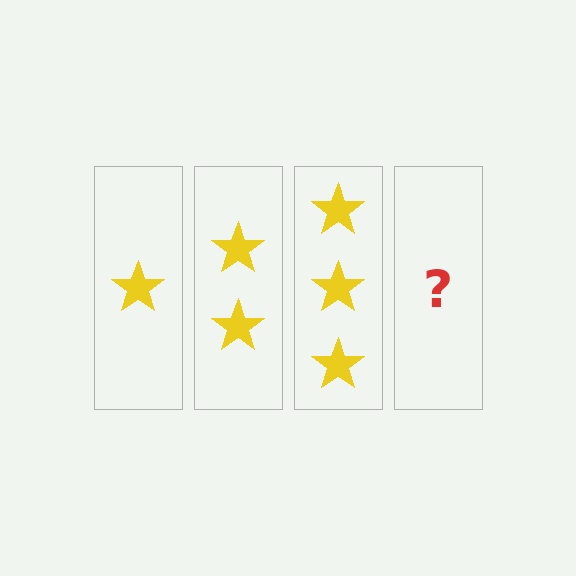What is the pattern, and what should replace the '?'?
The pattern is that each step adds one more star. The '?' should be 4 stars.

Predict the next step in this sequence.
The next step is 4 stars.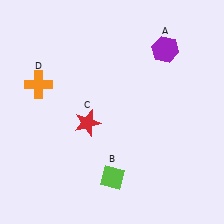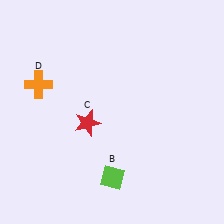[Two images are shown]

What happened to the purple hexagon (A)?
The purple hexagon (A) was removed in Image 2. It was in the top-right area of Image 1.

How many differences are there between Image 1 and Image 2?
There is 1 difference between the two images.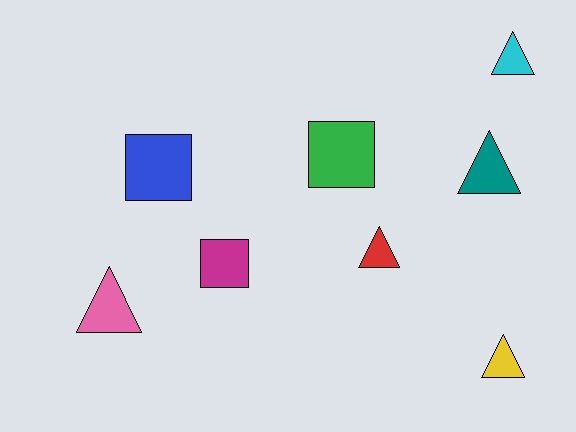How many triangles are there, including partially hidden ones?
There are 5 triangles.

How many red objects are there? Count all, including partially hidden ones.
There is 1 red object.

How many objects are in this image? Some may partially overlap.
There are 8 objects.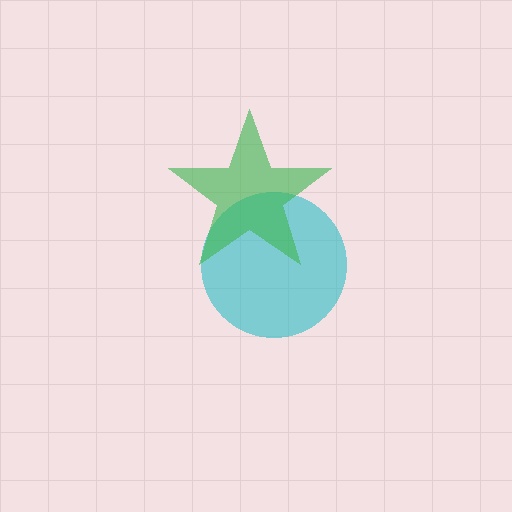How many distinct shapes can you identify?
There are 2 distinct shapes: a cyan circle, a green star.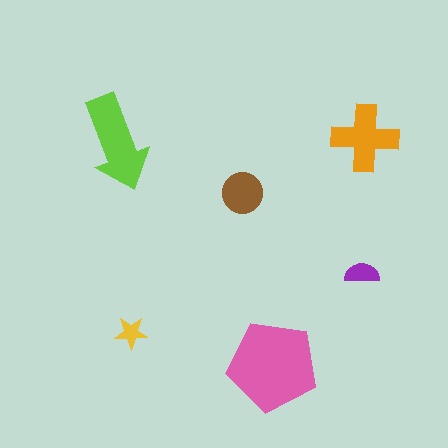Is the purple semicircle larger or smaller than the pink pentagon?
Smaller.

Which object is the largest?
The pink pentagon.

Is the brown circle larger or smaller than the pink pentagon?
Smaller.